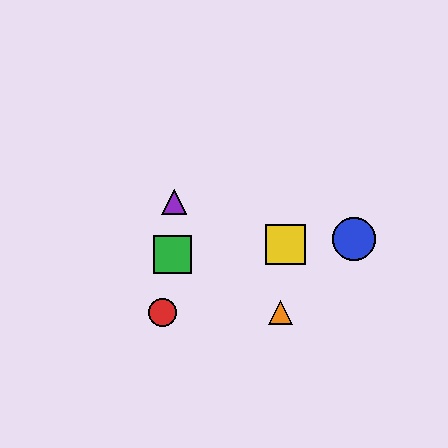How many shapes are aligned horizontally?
2 shapes (the red circle, the orange triangle) are aligned horizontally.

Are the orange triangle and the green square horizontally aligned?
No, the orange triangle is at y≈313 and the green square is at y≈255.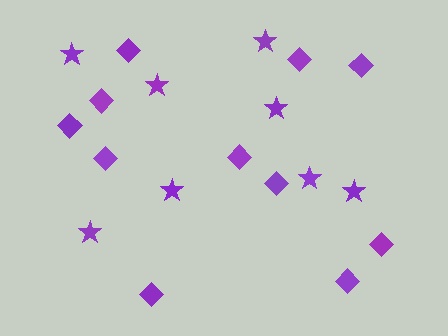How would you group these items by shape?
There are 2 groups: one group of diamonds (11) and one group of stars (8).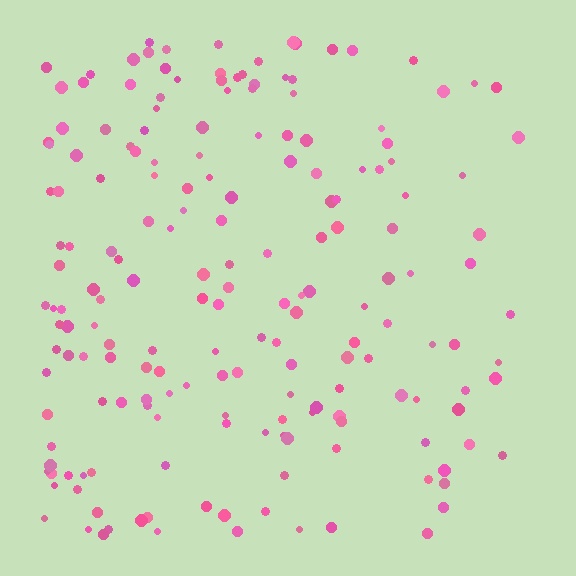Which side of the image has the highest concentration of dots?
The left.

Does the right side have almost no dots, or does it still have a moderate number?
Still a moderate number, just noticeably fewer than the left.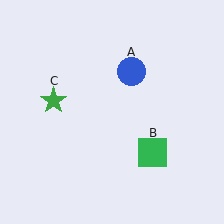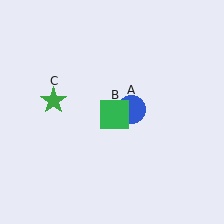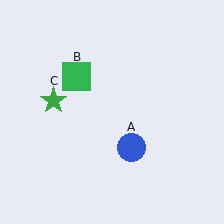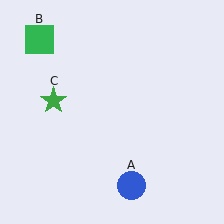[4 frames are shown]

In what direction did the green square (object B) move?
The green square (object B) moved up and to the left.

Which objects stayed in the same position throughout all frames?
Green star (object C) remained stationary.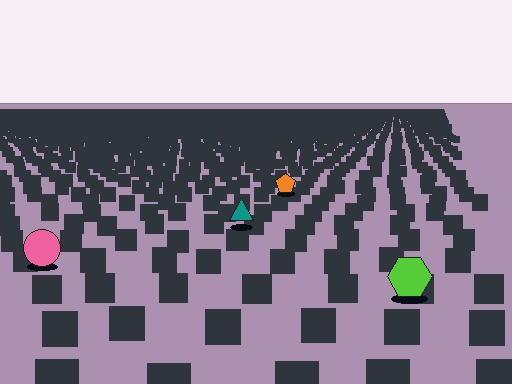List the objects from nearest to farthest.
From nearest to farthest: the lime hexagon, the pink circle, the teal triangle, the orange pentagon.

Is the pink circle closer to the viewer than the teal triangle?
Yes. The pink circle is closer — you can tell from the texture gradient: the ground texture is coarser near it.